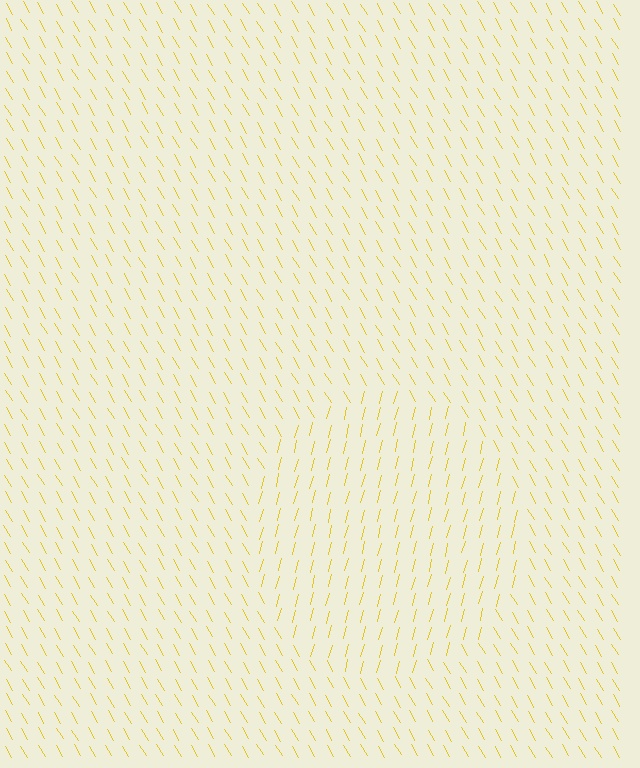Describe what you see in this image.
The image is filled with small yellow line segments. A circle region in the image has lines oriented differently from the surrounding lines, creating a visible texture boundary.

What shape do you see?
I see a circle.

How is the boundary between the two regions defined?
The boundary is defined purely by a change in line orientation (approximately 45 degrees difference). All lines are the same color and thickness.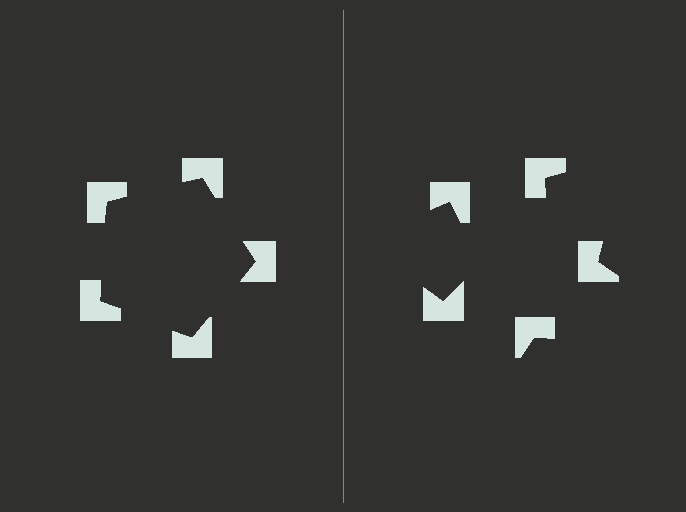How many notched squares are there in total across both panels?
10 — 5 on each side.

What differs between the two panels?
The notched squares are positioned identically on both sides; only the wedge orientations differ. On the left they align to a pentagon; on the right they are misaligned.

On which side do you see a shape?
An illusory pentagon appears on the left side. On the right side the wedge cuts are rotated, so no coherent shape forms.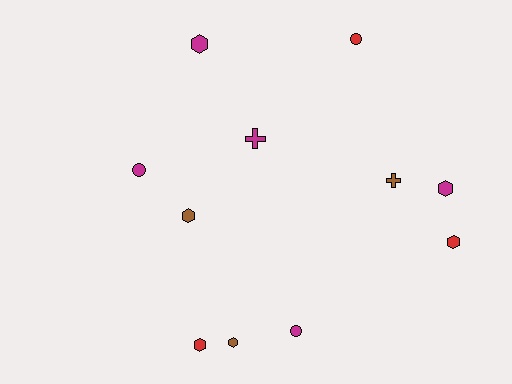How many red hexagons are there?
There are 2 red hexagons.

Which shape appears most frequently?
Hexagon, with 6 objects.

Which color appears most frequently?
Magenta, with 5 objects.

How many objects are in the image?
There are 11 objects.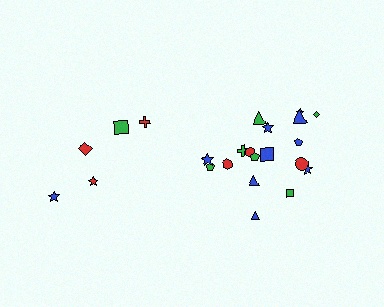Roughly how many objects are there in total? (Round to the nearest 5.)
Roughly 25 objects in total.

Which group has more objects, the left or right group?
The right group.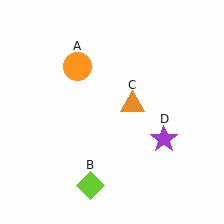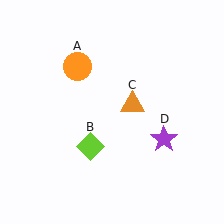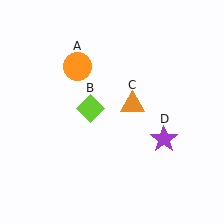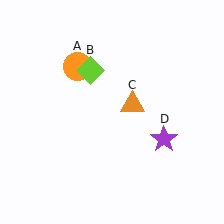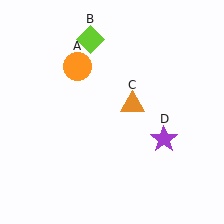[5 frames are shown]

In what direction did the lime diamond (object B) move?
The lime diamond (object B) moved up.